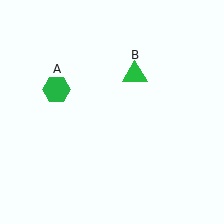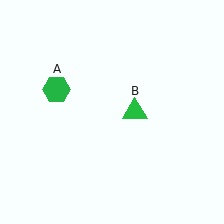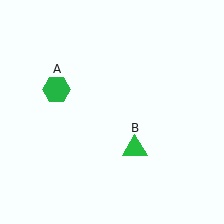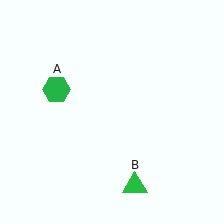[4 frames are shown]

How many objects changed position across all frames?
1 object changed position: green triangle (object B).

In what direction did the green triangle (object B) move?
The green triangle (object B) moved down.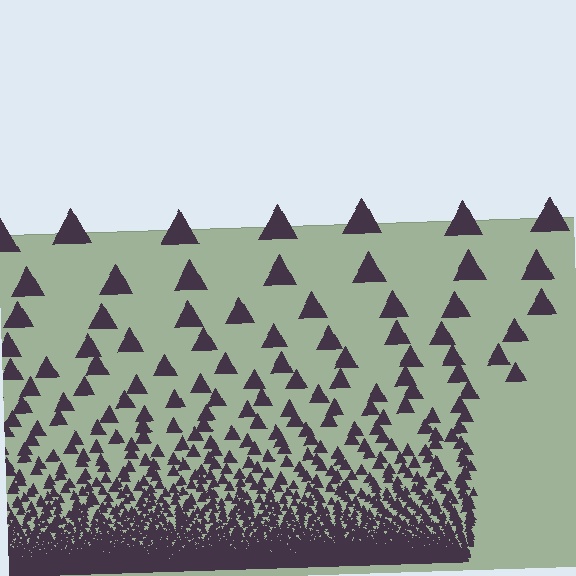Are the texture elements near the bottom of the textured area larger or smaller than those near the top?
Smaller. The gradient is inverted — elements near the bottom are smaller and denser.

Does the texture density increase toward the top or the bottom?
Density increases toward the bottom.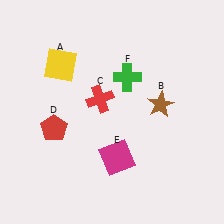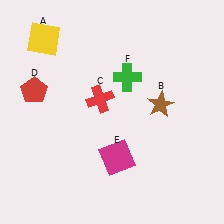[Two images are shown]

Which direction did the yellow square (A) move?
The yellow square (A) moved up.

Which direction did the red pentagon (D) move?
The red pentagon (D) moved up.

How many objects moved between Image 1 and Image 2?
2 objects moved between the two images.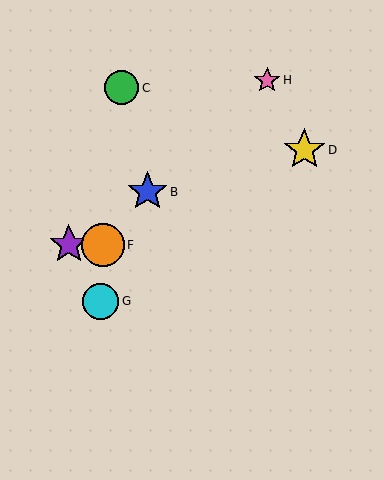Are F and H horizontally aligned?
No, F is at y≈245 and H is at y≈80.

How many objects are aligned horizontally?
3 objects (A, E, F) are aligned horizontally.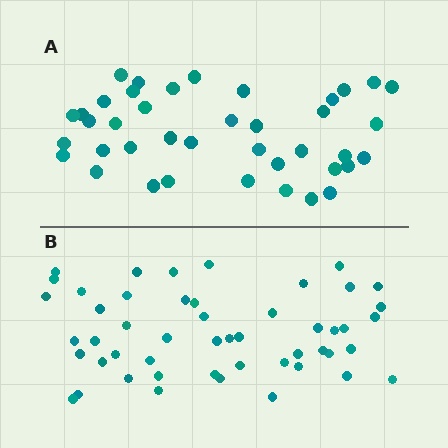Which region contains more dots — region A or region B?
Region B (the bottom region) has more dots.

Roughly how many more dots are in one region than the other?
Region B has roughly 10 or so more dots than region A.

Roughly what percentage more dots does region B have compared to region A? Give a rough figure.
About 25% more.